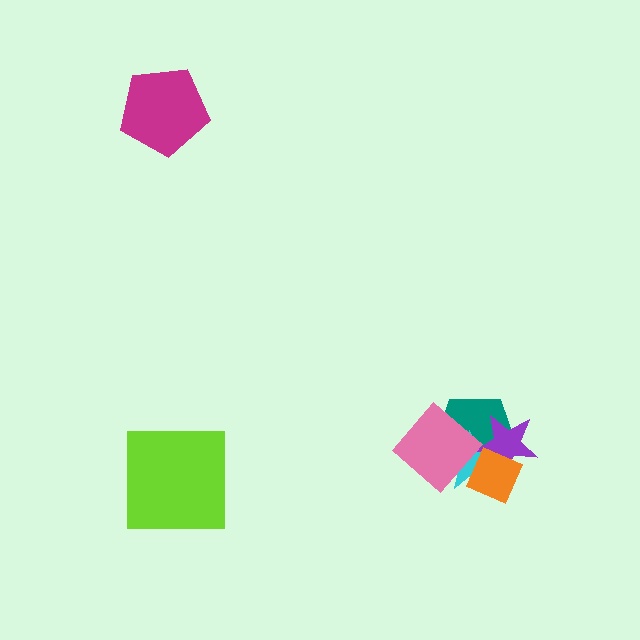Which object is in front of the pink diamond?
The orange diamond is in front of the pink diamond.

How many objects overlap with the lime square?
0 objects overlap with the lime square.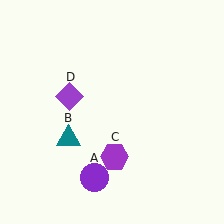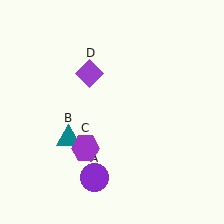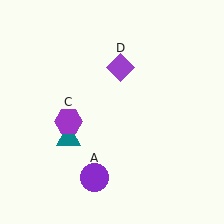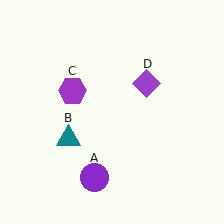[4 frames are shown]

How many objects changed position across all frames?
2 objects changed position: purple hexagon (object C), purple diamond (object D).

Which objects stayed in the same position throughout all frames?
Purple circle (object A) and teal triangle (object B) remained stationary.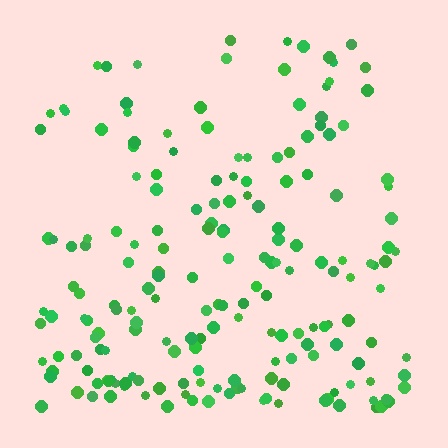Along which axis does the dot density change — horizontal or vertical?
Vertical.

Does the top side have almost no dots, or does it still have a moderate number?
Still a moderate number, just noticeably fewer than the bottom.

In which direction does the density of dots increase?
From top to bottom, with the bottom side densest.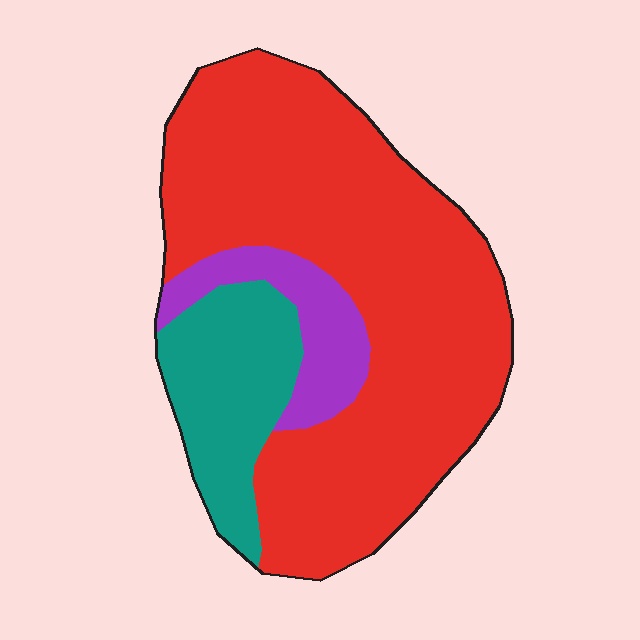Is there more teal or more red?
Red.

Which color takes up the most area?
Red, at roughly 70%.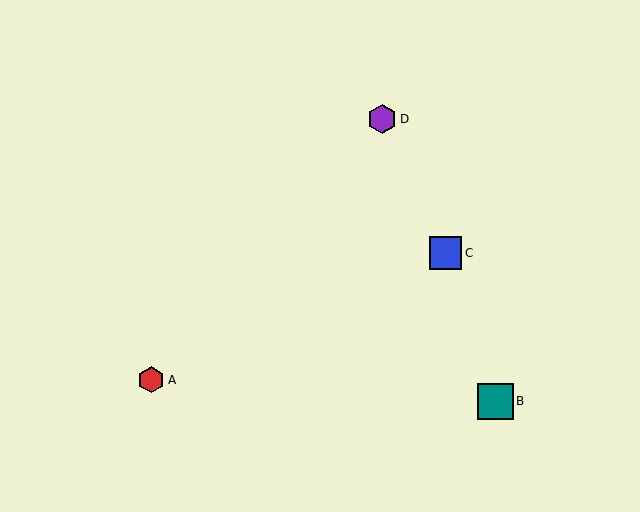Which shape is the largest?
The teal square (labeled B) is the largest.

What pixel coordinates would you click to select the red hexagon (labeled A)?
Click at (151, 380) to select the red hexagon A.